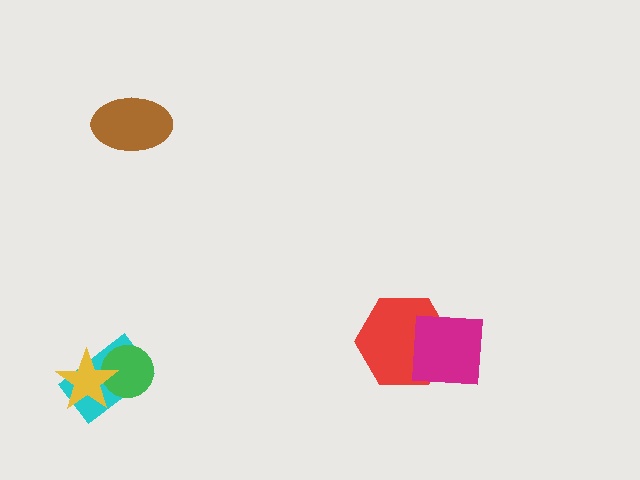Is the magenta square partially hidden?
No, no other shape covers it.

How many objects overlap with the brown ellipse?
0 objects overlap with the brown ellipse.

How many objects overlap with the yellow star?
2 objects overlap with the yellow star.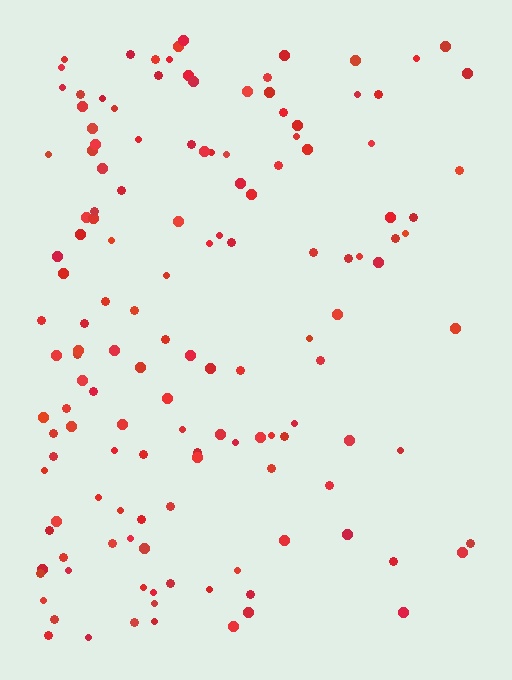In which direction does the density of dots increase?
From right to left, with the left side densest.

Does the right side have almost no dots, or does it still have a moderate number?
Still a moderate number, just noticeably fewer than the left.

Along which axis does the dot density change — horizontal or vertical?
Horizontal.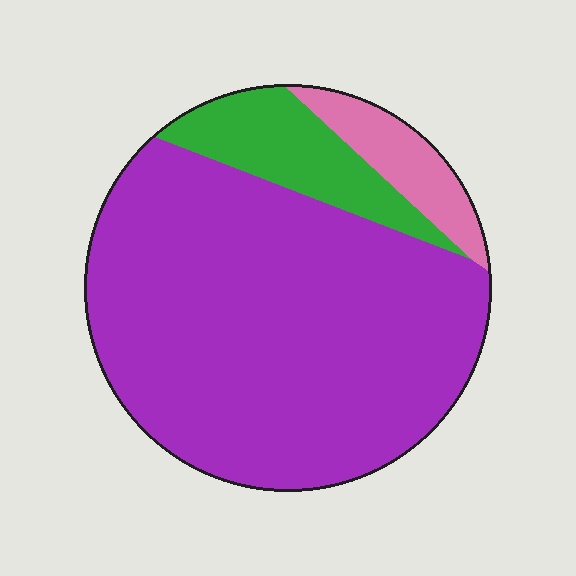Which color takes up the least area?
Pink, at roughly 10%.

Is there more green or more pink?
Green.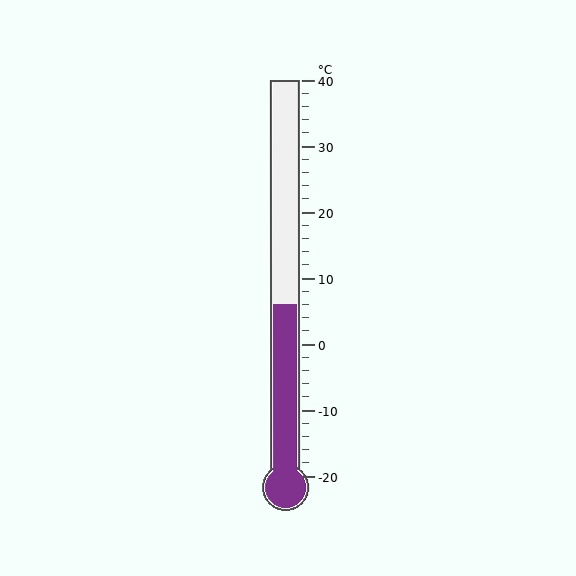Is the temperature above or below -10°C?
The temperature is above -10°C.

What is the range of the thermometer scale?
The thermometer scale ranges from -20°C to 40°C.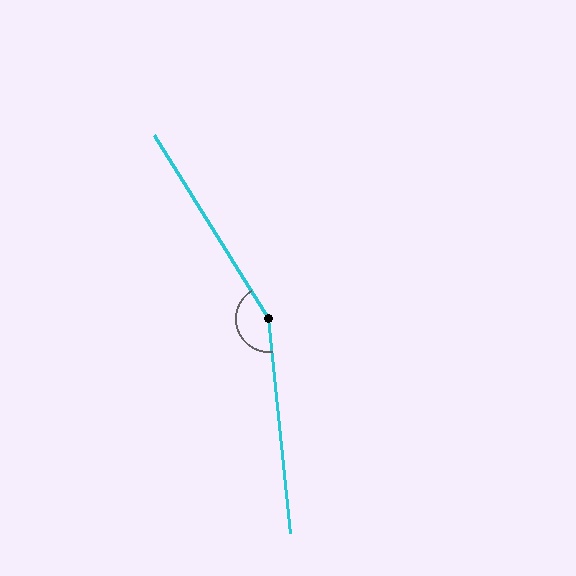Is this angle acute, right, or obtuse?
It is obtuse.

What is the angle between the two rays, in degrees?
Approximately 154 degrees.